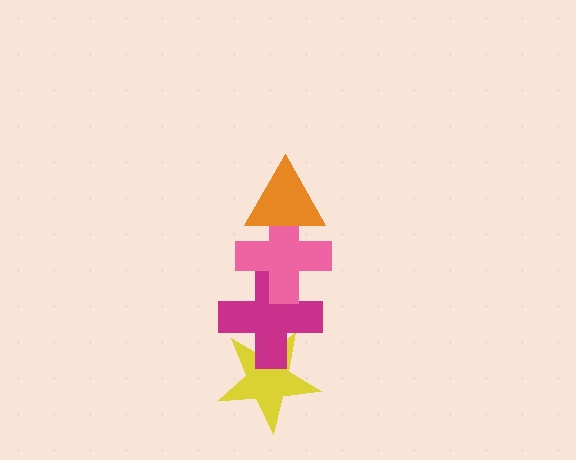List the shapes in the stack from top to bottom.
From top to bottom: the orange triangle, the pink cross, the magenta cross, the yellow star.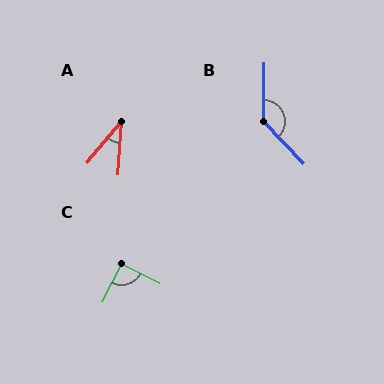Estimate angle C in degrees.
Approximately 90 degrees.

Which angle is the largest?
B, at approximately 135 degrees.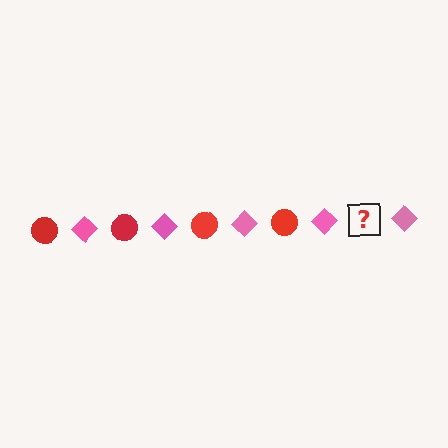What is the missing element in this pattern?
The missing element is a red circle.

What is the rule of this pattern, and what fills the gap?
The rule is that the pattern alternates between red circle and pink diamond. The gap should be filled with a red circle.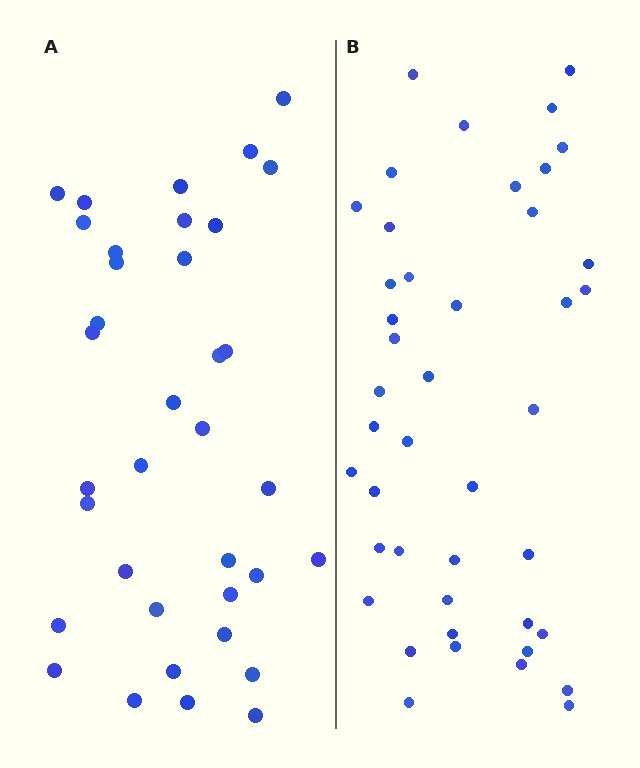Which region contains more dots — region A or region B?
Region B (the right region) has more dots.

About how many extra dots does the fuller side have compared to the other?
Region B has roughly 8 or so more dots than region A.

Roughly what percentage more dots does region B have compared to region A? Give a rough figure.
About 20% more.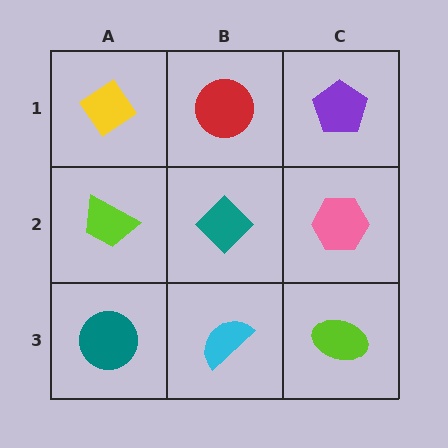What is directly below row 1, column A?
A lime trapezoid.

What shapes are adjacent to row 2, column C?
A purple pentagon (row 1, column C), a lime ellipse (row 3, column C), a teal diamond (row 2, column B).